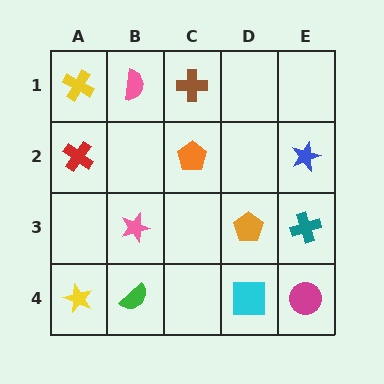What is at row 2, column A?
A red cross.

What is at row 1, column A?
A yellow cross.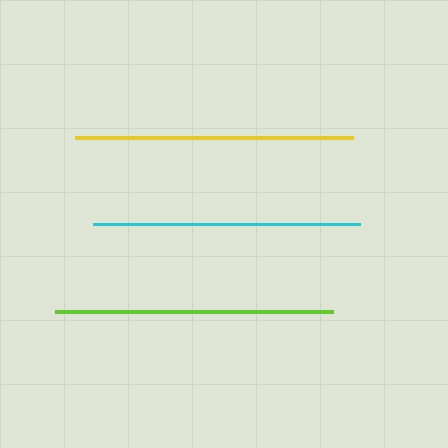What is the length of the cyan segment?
The cyan segment is approximately 266 pixels long.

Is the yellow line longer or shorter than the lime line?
The lime line is longer than the yellow line.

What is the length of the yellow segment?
The yellow segment is approximately 278 pixels long.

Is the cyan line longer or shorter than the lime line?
The lime line is longer than the cyan line.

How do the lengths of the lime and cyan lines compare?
The lime and cyan lines are approximately the same length.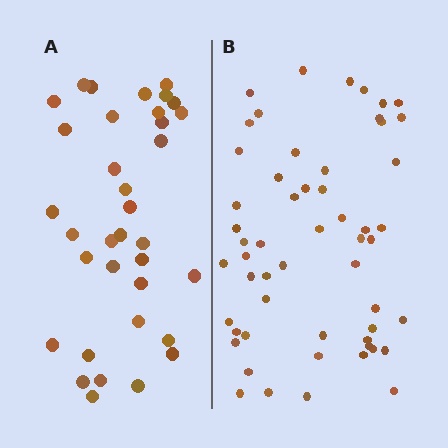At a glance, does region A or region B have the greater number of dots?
Region B (the right region) has more dots.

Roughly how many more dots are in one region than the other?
Region B has approximately 20 more dots than region A.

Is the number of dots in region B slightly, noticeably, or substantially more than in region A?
Region B has substantially more. The ratio is roughly 1.6 to 1.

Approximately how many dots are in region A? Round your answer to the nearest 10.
About 40 dots. (The exact count is 35, which rounds to 40.)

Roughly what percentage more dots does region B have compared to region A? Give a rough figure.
About 55% more.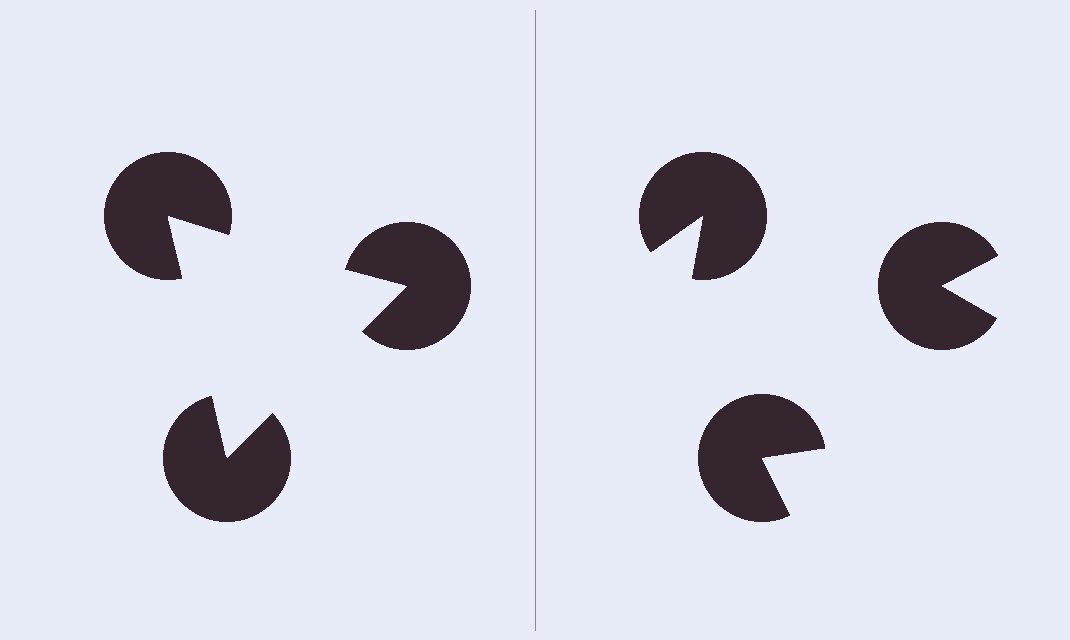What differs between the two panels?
The pac-man discs are positioned identically on both sides; only the wedge orientations differ. On the left they align to a triangle; on the right they are misaligned.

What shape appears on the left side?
An illusory triangle.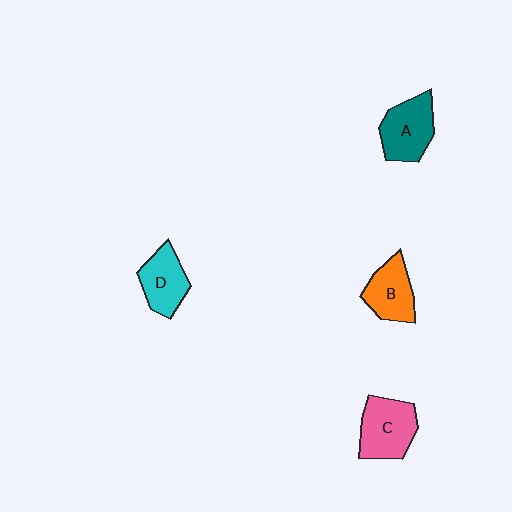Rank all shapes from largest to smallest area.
From largest to smallest: C (pink), A (teal), D (cyan), B (orange).